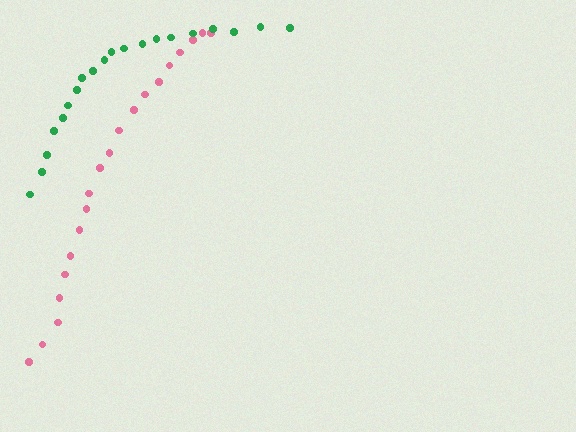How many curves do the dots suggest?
There are 2 distinct paths.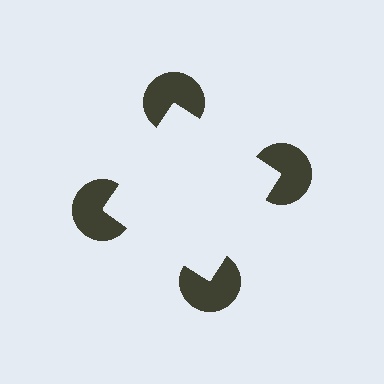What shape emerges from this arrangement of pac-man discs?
An illusory square — its edges are inferred from the aligned wedge cuts in the pac-man discs, not physically drawn.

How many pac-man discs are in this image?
There are 4 — one at each vertex of the illusory square.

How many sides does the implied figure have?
4 sides.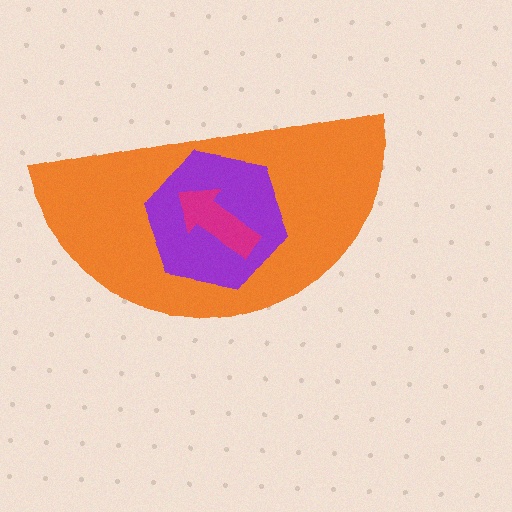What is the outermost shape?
The orange semicircle.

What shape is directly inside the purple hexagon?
The magenta arrow.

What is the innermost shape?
The magenta arrow.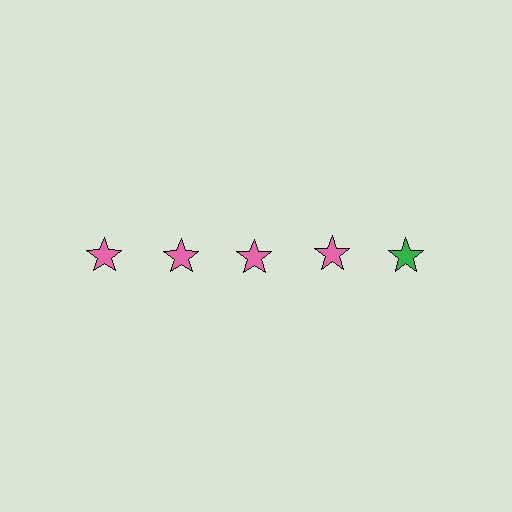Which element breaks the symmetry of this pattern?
The green star in the top row, rightmost column breaks the symmetry. All other shapes are pink stars.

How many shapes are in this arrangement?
There are 5 shapes arranged in a grid pattern.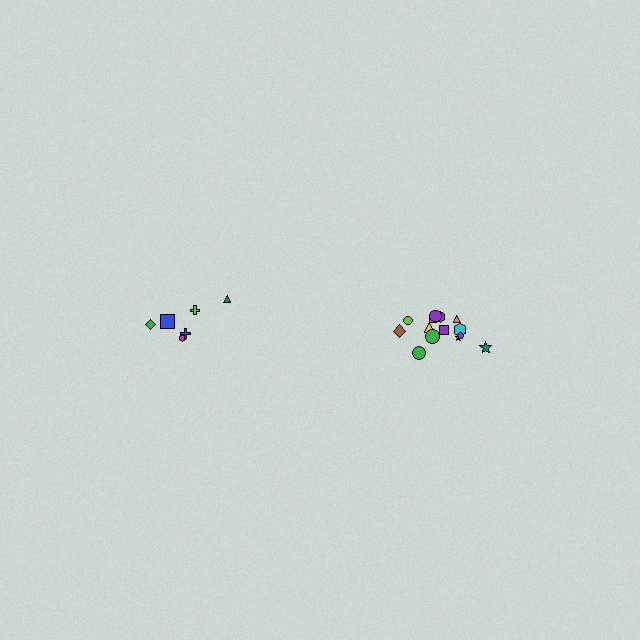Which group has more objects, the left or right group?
The right group.